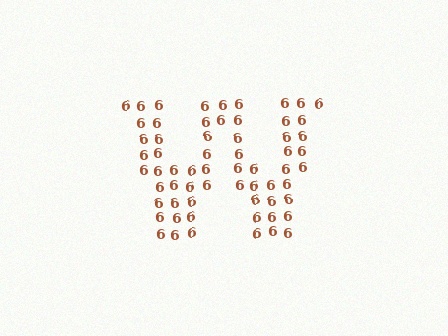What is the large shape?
The large shape is the letter W.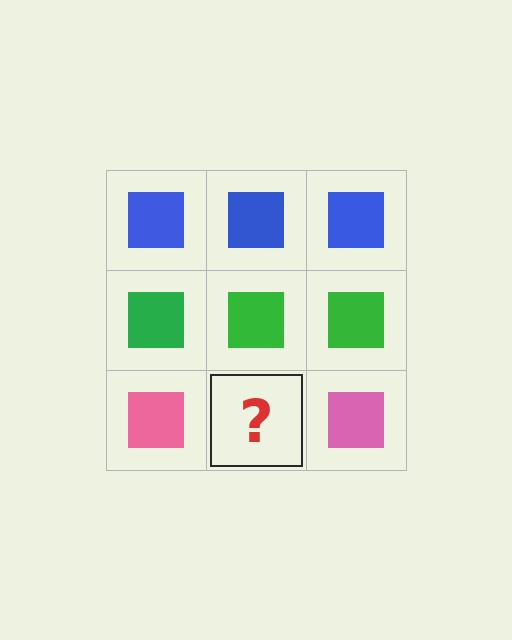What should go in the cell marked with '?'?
The missing cell should contain a pink square.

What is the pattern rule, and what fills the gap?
The rule is that each row has a consistent color. The gap should be filled with a pink square.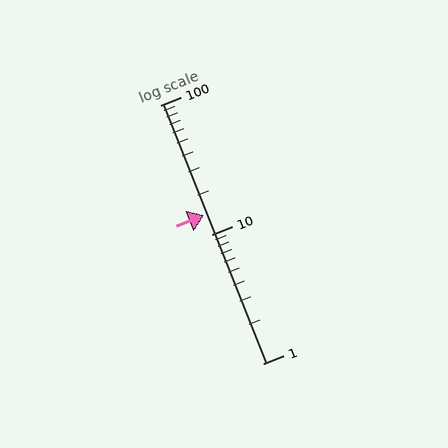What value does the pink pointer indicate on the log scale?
The pointer indicates approximately 14.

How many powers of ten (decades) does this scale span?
The scale spans 2 decades, from 1 to 100.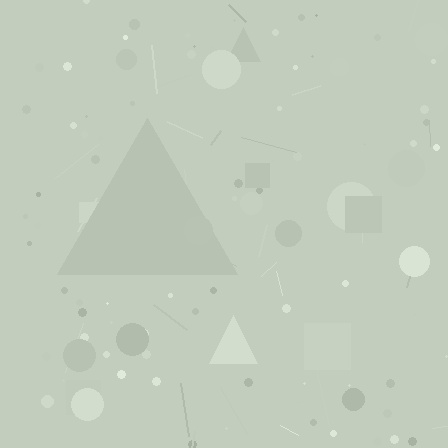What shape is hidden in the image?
A triangle is hidden in the image.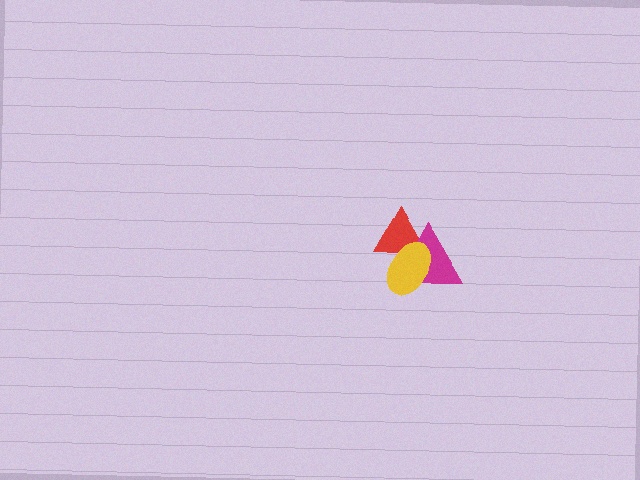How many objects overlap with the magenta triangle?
2 objects overlap with the magenta triangle.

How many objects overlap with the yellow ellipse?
2 objects overlap with the yellow ellipse.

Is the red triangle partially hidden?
Yes, it is partially covered by another shape.